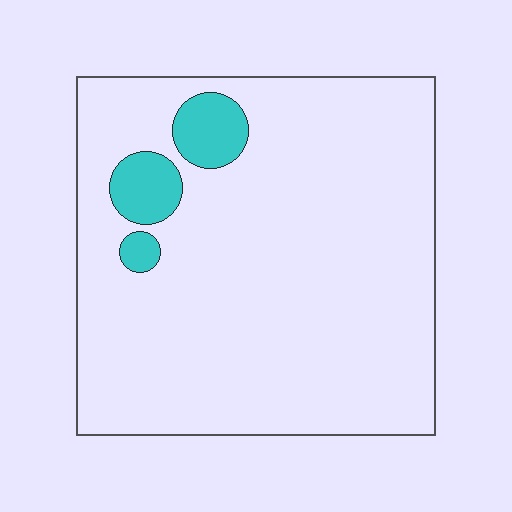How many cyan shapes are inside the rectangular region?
3.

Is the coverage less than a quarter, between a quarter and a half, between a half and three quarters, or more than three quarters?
Less than a quarter.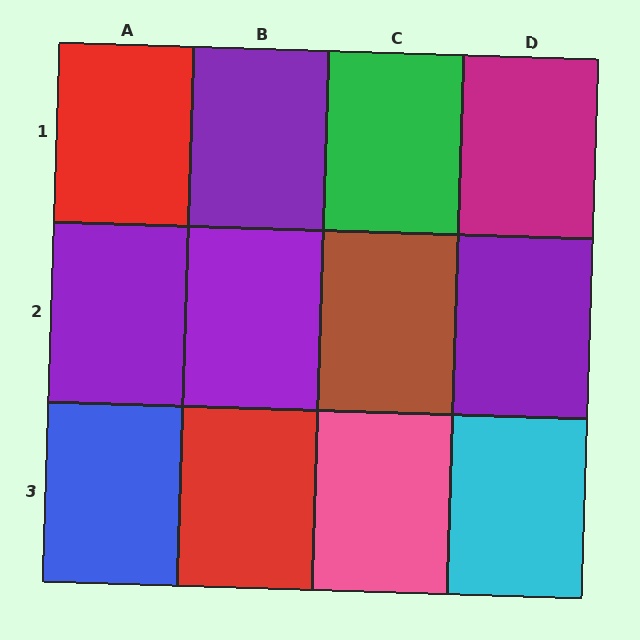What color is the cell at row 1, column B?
Purple.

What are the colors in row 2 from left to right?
Purple, purple, brown, purple.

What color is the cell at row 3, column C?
Pink.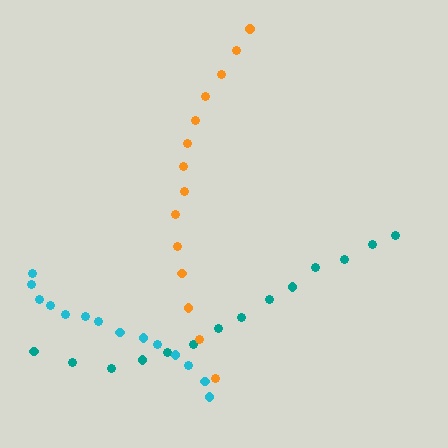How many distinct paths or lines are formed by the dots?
There are 3 distinct paths.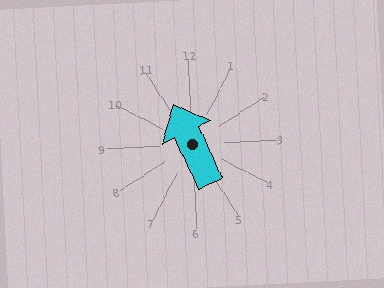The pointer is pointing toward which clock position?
Roughly 11 o'clock.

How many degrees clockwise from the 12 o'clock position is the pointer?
Approximately 337 degrees.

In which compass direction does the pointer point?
Northwest.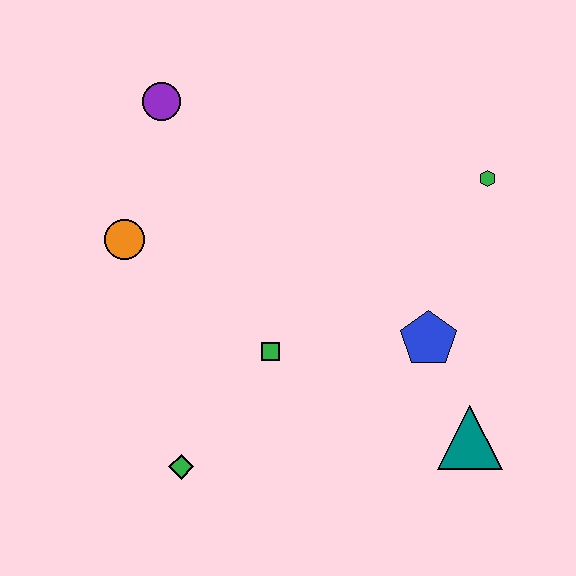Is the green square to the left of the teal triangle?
Yes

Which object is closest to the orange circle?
The purple circle is closest to the orange circle.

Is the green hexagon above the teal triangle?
Yes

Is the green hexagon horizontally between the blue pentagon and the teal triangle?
No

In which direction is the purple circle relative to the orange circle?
The purple circle is above the orange circle.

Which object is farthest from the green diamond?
The green hexagon is farthest from the green diamond.